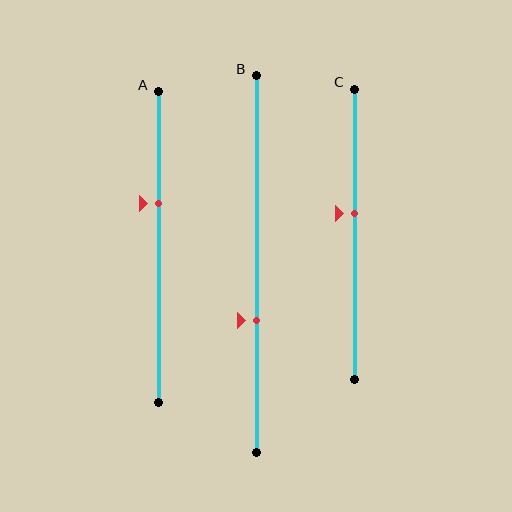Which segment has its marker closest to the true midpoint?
Segment C has its marker closest to the true midpoint.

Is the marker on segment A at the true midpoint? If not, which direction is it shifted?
No, the marker on segment A is shifted upward by about 14% of the segment length.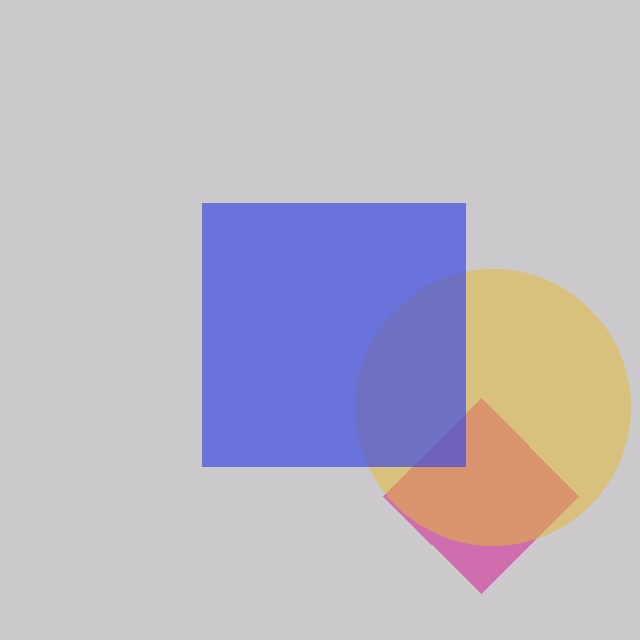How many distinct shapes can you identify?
There are 3 distinct shapes: a magenta diamond, a yellow circle, a blue square.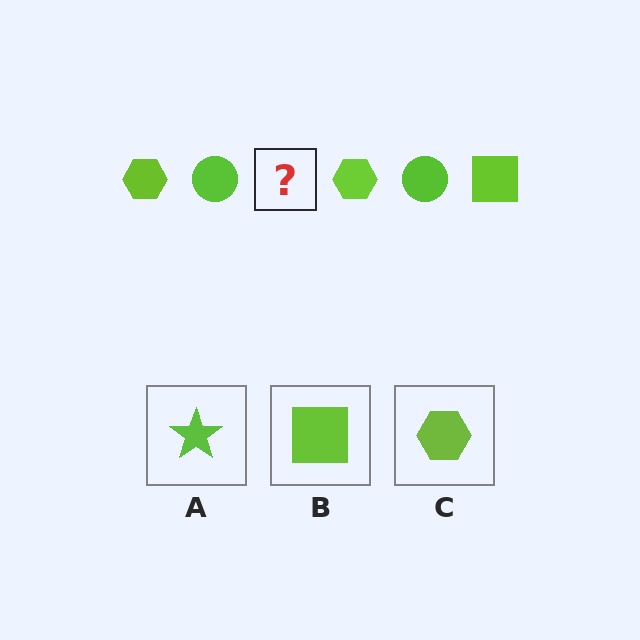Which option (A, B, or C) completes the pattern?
B.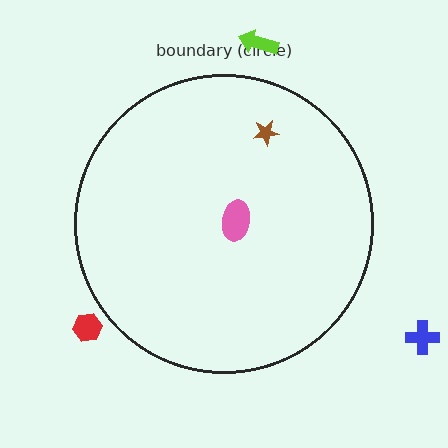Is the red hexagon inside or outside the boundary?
Outside.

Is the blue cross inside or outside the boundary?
Outside.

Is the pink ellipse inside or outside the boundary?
Inside.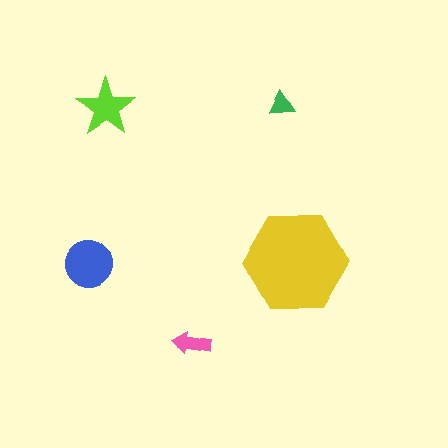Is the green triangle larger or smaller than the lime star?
Smaller.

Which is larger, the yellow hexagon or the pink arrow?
The yellow hexagon.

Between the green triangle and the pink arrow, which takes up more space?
The pink arrow.